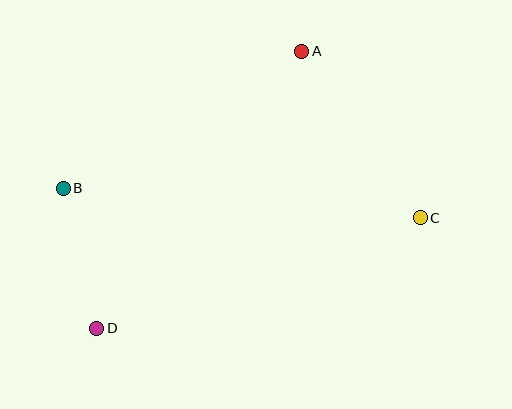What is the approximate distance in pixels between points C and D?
The distance between C and D is approximately 342 pixels.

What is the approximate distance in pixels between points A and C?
The distance between A and C is approximately 204 pixels.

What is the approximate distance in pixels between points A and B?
The distance between A and B is approximately 275 pixels.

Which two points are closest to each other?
Points B and D are closest to each other.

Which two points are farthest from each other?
Points B and C are farthest from each other.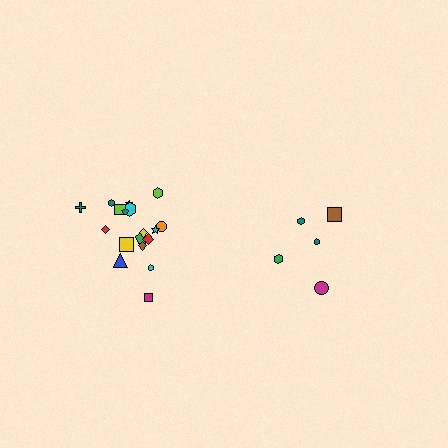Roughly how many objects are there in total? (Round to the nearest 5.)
Roughly 25 objects in total.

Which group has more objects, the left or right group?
The left group.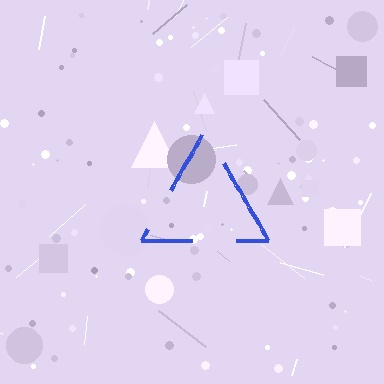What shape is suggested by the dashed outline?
The dashed outline suggests a triangle.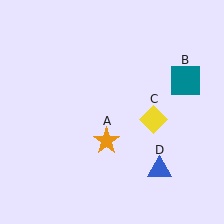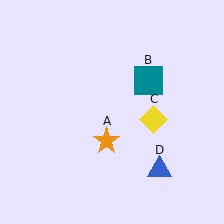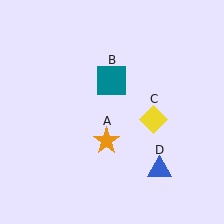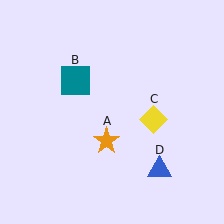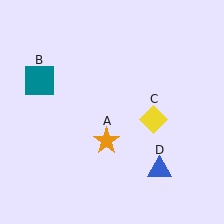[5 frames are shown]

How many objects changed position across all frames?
1 object changed position: teal square (object B).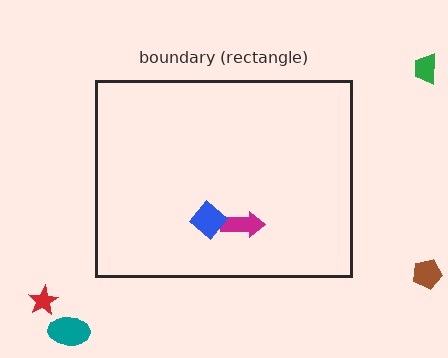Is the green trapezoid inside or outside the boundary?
Outside.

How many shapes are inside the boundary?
2 inside, 4 outside.